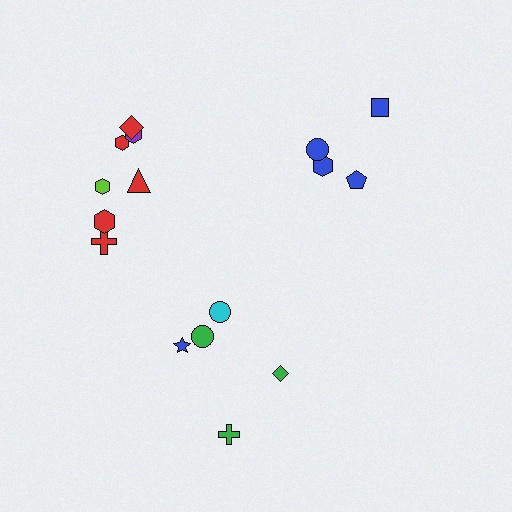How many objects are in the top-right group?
There are 4 objects.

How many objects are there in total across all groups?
There are 16 objects.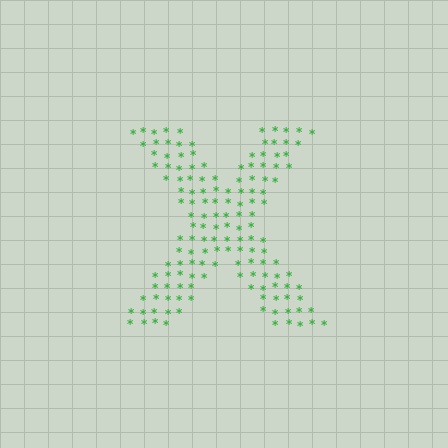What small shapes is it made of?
It is made of small asterisks.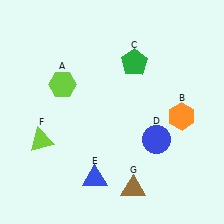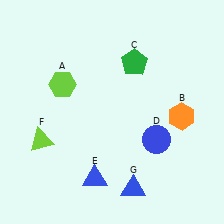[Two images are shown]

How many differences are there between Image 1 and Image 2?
There is 1 difference between the two images.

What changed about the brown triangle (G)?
In Image 1, G is brown. In Image 2, it changed to blue.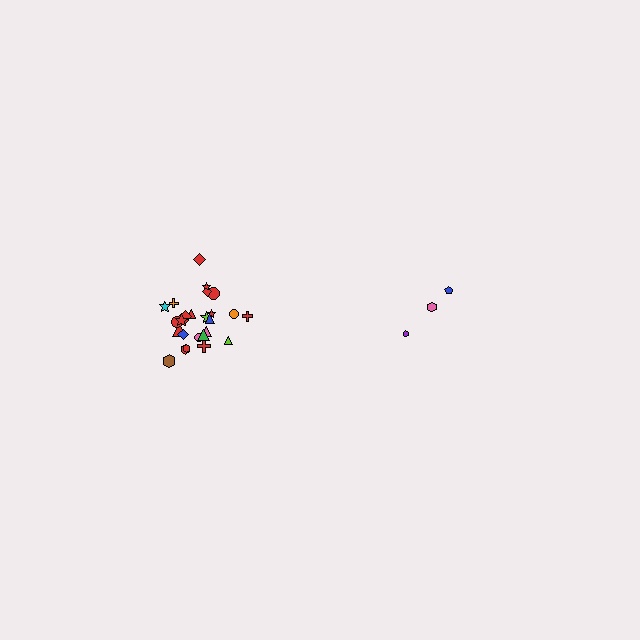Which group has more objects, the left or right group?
The left group.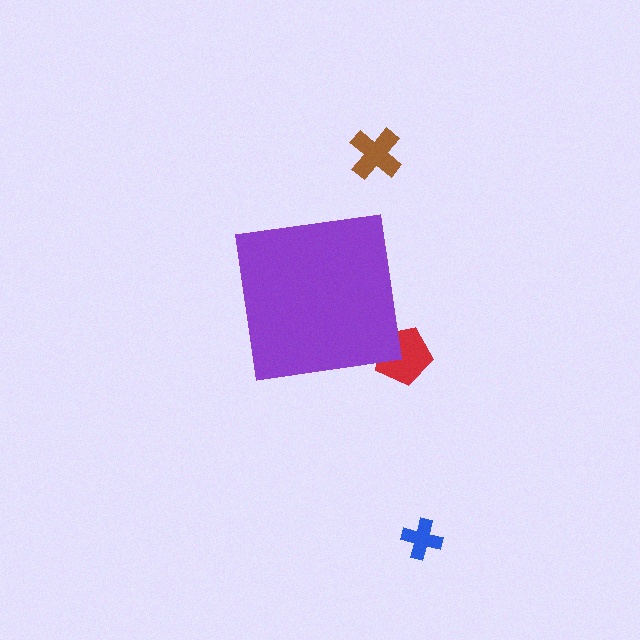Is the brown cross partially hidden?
No, the brown cross is fully visible.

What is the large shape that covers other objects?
A purple square.